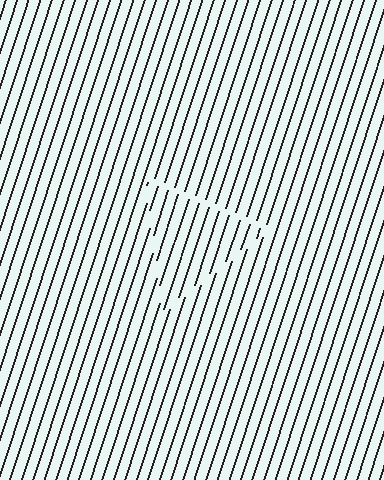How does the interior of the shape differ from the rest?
The interior of the shape contains the same grating, shifted by half a period — the contour is defined by the phase discontinuity where line-ends from the inner and outer gratings abut.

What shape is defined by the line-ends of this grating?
An illusory triangle. The interior of the shape contains the same grating, shifted by half a period — the contour is defined by the phase discontinuity where line-ends from the inner and outer gratings abut.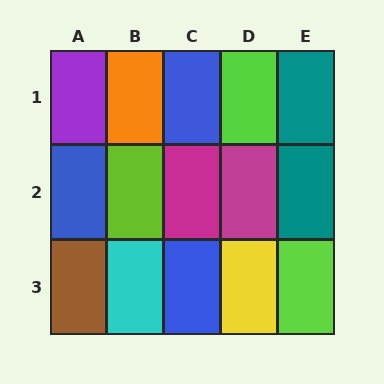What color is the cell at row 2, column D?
Magenta.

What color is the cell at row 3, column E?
Lime.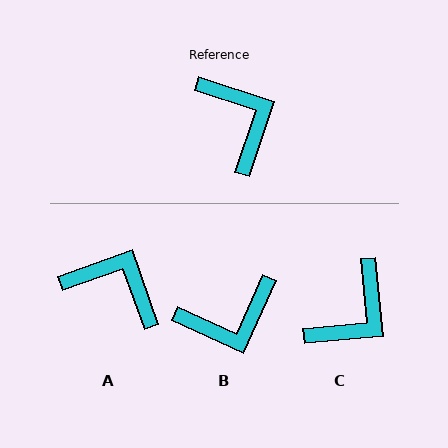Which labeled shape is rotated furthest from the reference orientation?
B, about 96 degrees away.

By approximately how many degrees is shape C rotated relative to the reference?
Approximately 66 degrees clockwise.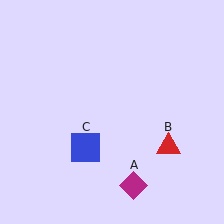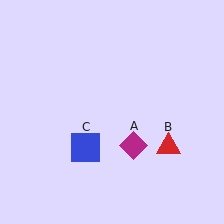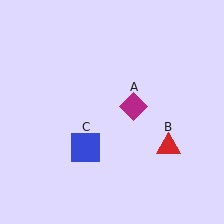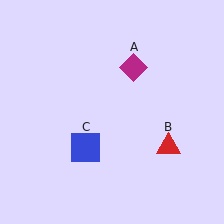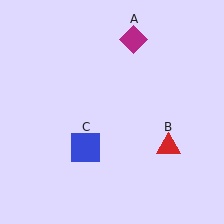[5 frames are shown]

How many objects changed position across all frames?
1 object changed position: magenta diamond (object A).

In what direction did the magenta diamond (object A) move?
The magenta diamond (object A) moved up.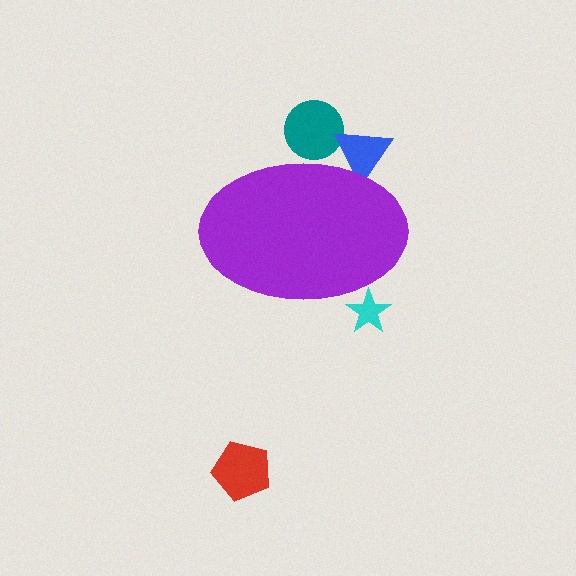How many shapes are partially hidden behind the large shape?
3 shapes are partially hidden.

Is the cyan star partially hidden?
Yes, the cyan star is partially hidden behind the purple ellipse.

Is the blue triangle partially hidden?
Yes, the blue triangle is partially hidden behind the purple ellipse.